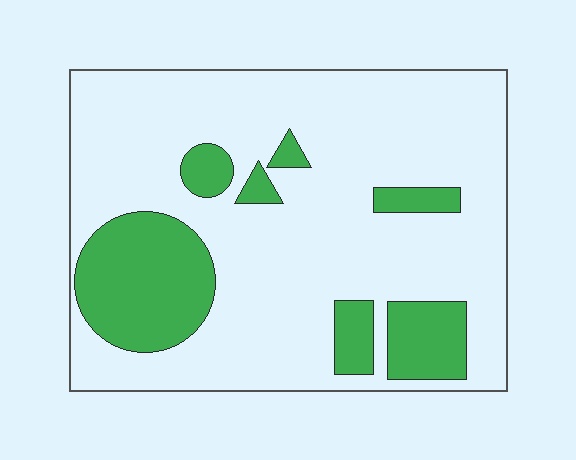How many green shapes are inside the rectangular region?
7.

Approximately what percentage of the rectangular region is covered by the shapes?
Approximately 20%.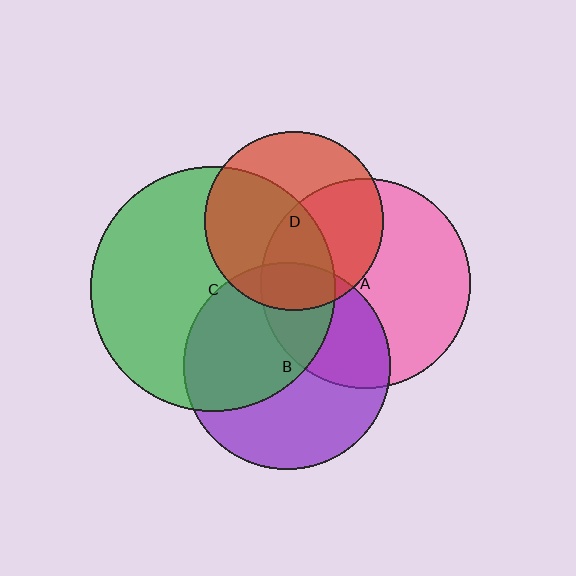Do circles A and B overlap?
Yes.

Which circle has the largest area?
Circle C (green).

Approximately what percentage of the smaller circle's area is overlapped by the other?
Approximately 35%.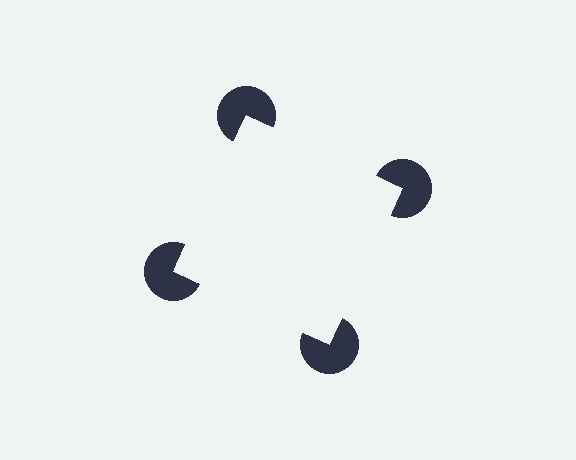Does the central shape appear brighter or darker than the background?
It typically appears slightly brighter than the background, even though no actual brightness change is drawn.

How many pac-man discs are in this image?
There are 4 — one at each vertex of the illusory square.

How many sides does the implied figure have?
4 sides.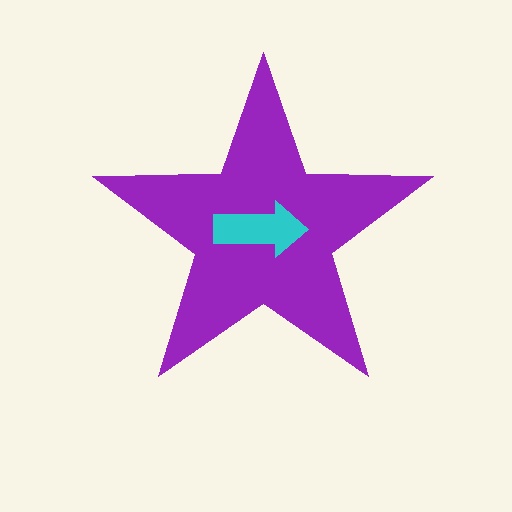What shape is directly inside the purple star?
The cyan arrow.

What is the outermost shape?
The purple star.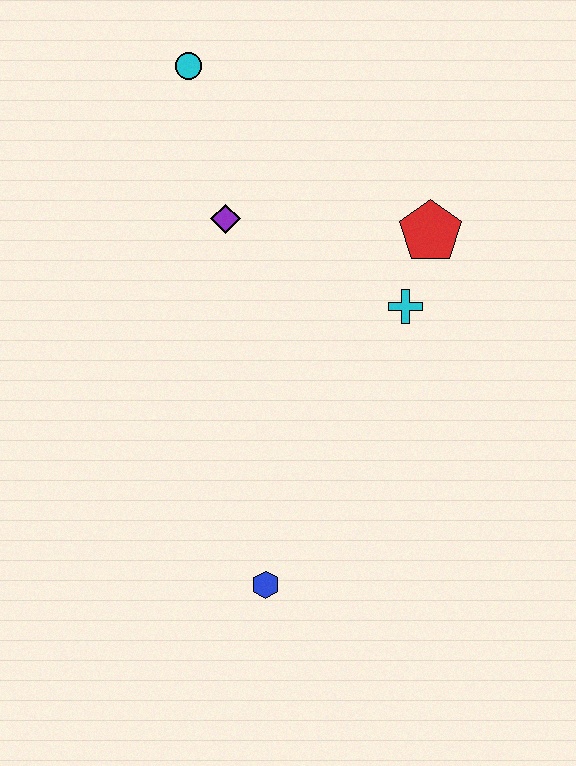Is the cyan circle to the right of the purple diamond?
No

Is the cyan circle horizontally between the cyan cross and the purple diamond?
No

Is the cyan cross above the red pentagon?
No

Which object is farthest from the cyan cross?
The cyan circle is farthest from the cyan cross.